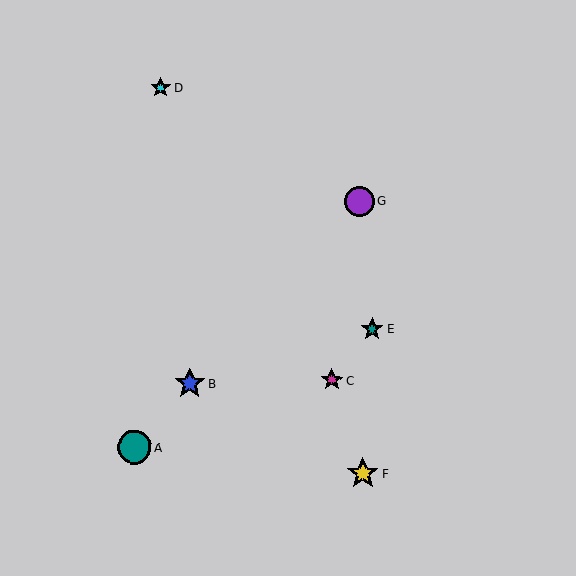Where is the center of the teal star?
The center of the teal star is at (372, 329).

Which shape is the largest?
The teal circle (labeled A) is the largest.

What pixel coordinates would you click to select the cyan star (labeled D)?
Click at (161, 88) to select the cyan star D.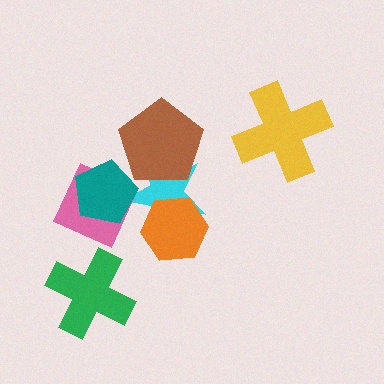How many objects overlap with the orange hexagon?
1 object overlaps with the orange hexagon.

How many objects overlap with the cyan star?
4 objects overlap with the cyan star.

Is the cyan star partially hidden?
Yes, it is partially covered by another shape.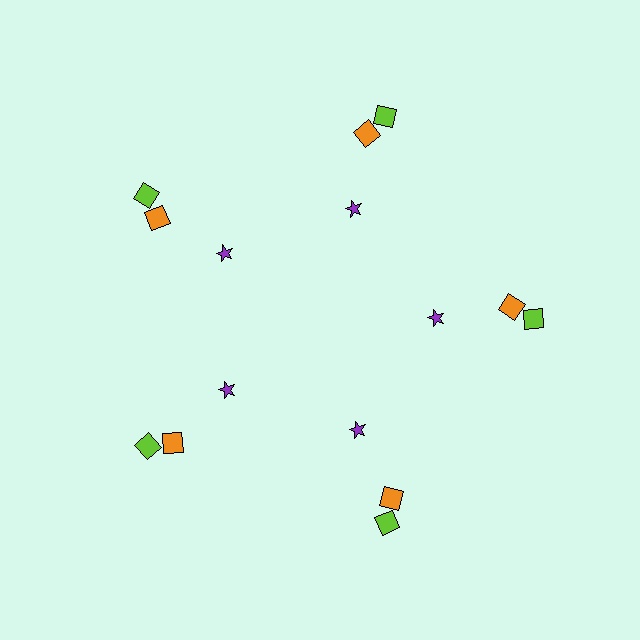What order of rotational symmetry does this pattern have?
This pattern has 5-fold rotational symmetry.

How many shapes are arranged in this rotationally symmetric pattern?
There are 15 shapes, arranged in 5 groups of 3.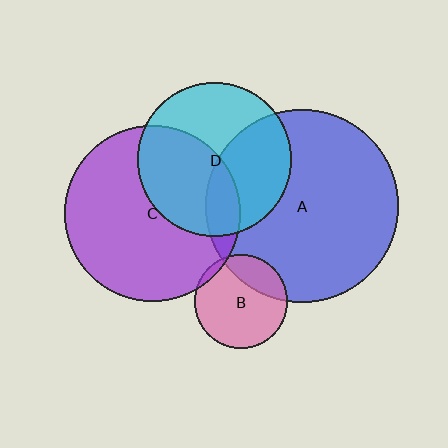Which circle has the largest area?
Circle A (blue).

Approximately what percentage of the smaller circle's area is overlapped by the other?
Approximately 5%.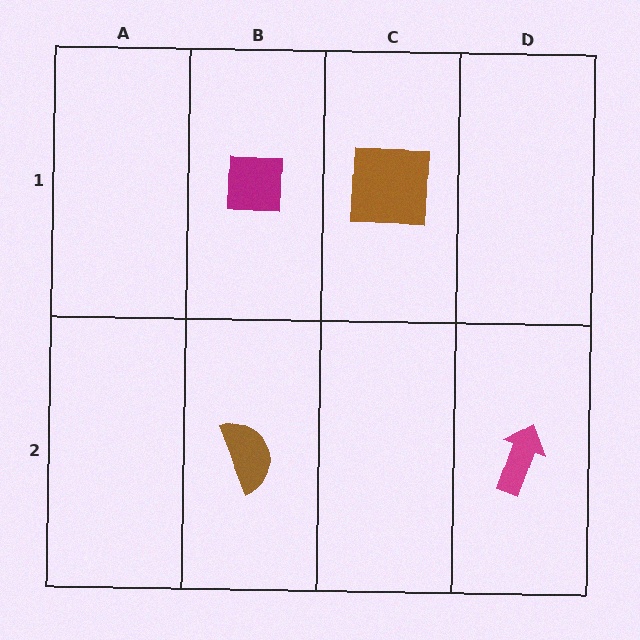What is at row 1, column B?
A magenta square.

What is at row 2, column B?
A brown semicircle.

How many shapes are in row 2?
2 shapes.